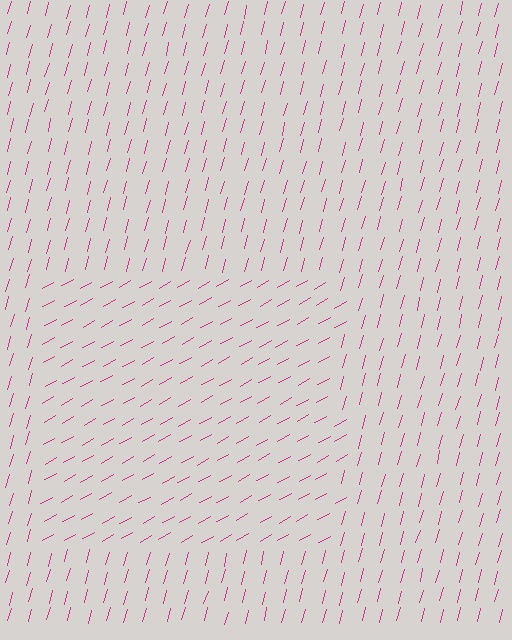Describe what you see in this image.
The image is filled with small magenta line segments. A rectangle region in the image has lines oriented differently from the surrounding lines, creating a visible texture boundary.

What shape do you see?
I see a rectangle.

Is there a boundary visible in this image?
Yes, there is a texture boundary formed by a change in line orientation.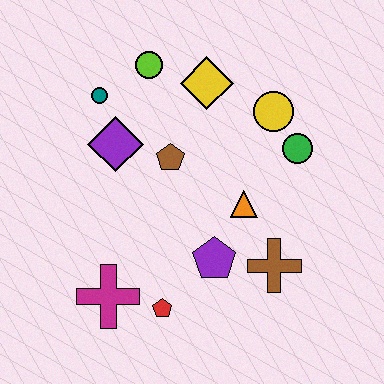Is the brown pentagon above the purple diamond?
No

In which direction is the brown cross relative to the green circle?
The brown cross is below the green circle.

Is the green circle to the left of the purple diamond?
No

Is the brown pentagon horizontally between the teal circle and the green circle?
Yes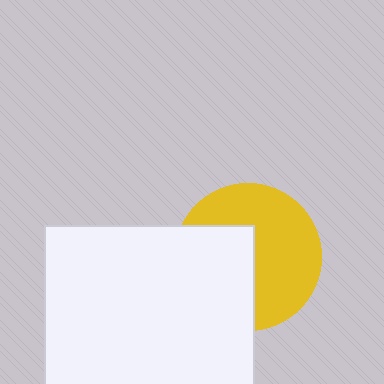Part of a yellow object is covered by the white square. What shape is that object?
It is a circle.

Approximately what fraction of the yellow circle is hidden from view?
Roughly 43% of the yellow circle is hidden behind the white square.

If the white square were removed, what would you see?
You would see the complete yellow circle.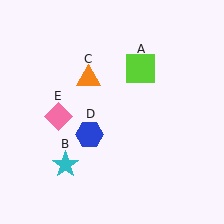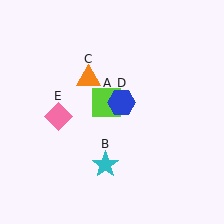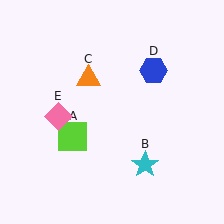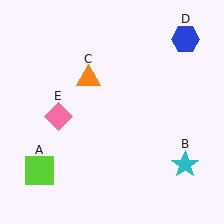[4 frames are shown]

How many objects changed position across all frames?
3 objects changed position: lime square (object A), cyan star (object B), blue hexagon (object D).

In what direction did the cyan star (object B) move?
The cyan star (object B) moved right.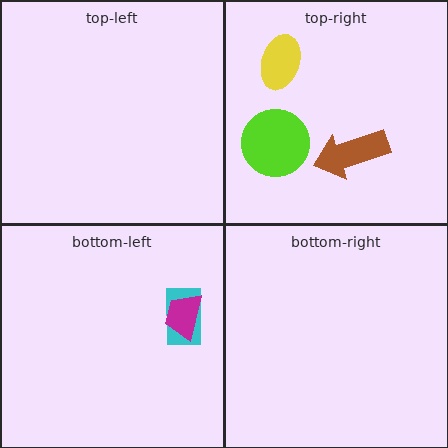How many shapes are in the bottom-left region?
2.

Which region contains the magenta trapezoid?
The bottom-left region.